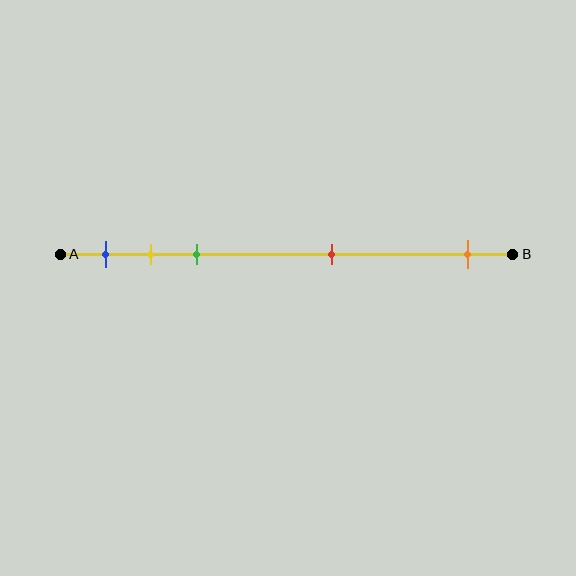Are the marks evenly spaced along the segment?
No, the marks are not evenly spaced.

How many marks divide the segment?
There are 5 marks dividing the segment.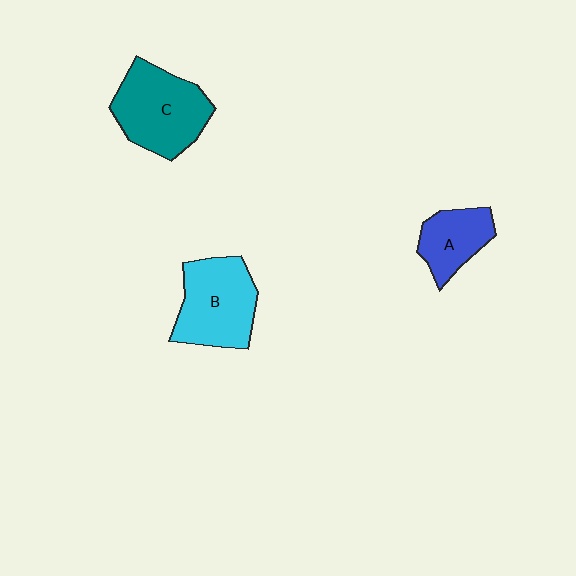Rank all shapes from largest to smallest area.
From largest to smallest: C (teal), B (cyan), A (blue).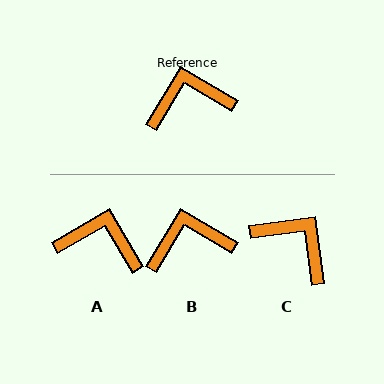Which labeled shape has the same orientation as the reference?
B.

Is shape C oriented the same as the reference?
No, it is off by about 52 degrees.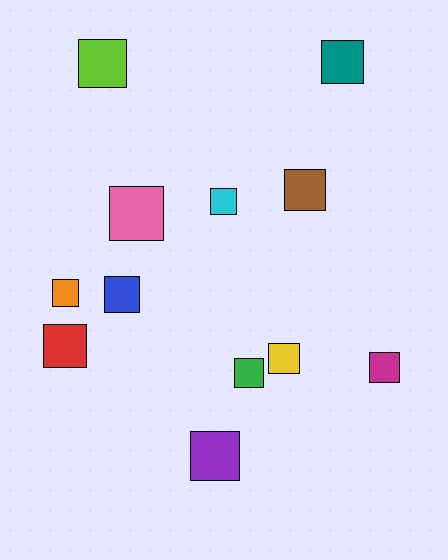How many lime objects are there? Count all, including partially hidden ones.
There is 1 lime object.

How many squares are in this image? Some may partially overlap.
There are 12 squares.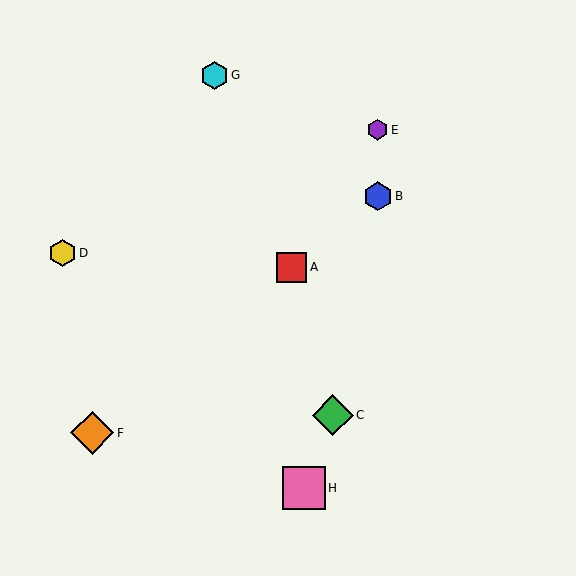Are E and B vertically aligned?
Yes, both are at x≈378.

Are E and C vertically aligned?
No, E is at x≈378 and C is at x≈333.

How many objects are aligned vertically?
2 objects (B, E) are aligned vertically.